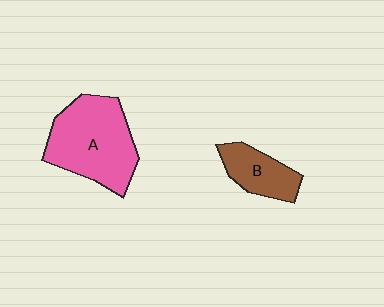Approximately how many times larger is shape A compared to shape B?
Approximately 2.1 times.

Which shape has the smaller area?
Shape B (brown).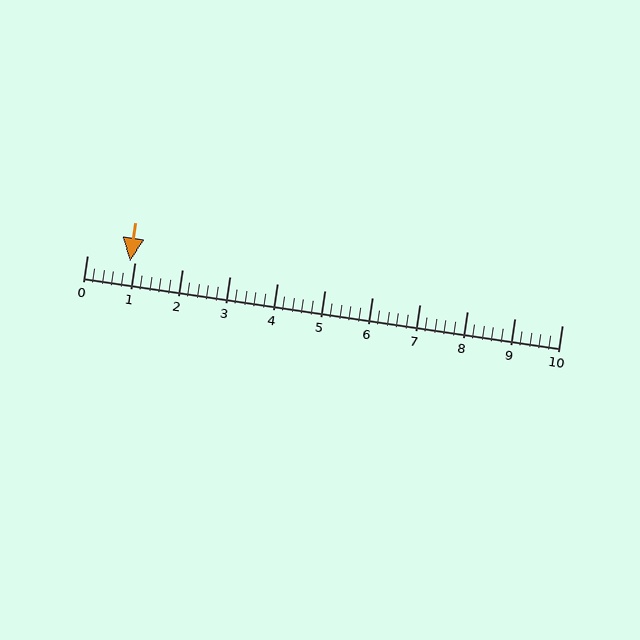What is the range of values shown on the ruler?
The ruler shows values from 0 to 10.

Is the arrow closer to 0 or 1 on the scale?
The arrow is closer to 1.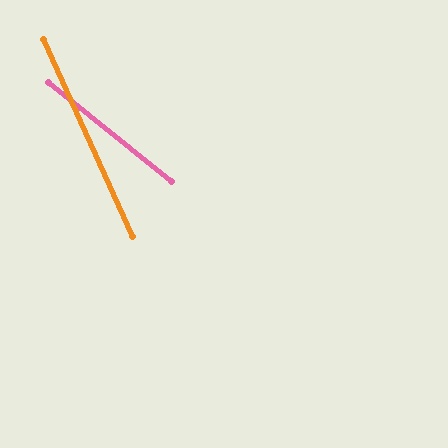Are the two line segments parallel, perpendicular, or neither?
Neither parallel nor perpendicular — they differ by about 27°.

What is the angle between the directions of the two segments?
Approximately 27 degrees.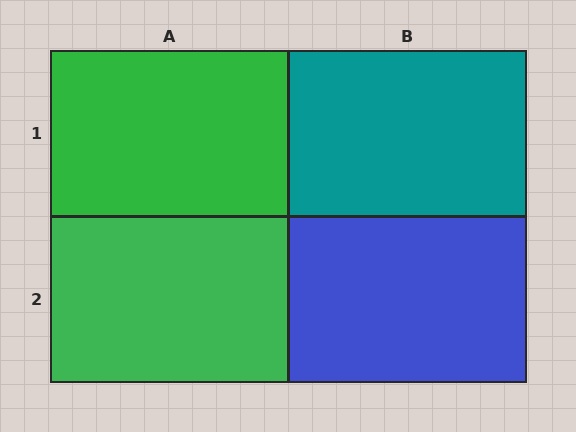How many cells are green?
2 cells are green.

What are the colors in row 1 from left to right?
Green, teal.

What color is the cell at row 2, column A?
Green.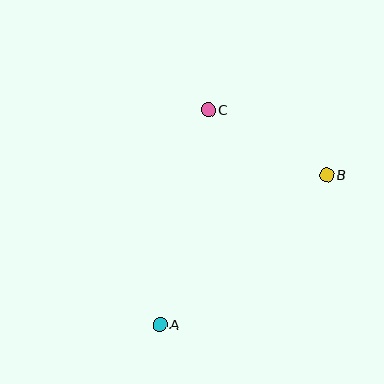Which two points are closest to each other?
Points B and C are closest to each other.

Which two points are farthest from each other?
Points A and B are farthest from each other.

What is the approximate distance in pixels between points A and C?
The distance between A and C is approximately 220 pixels.